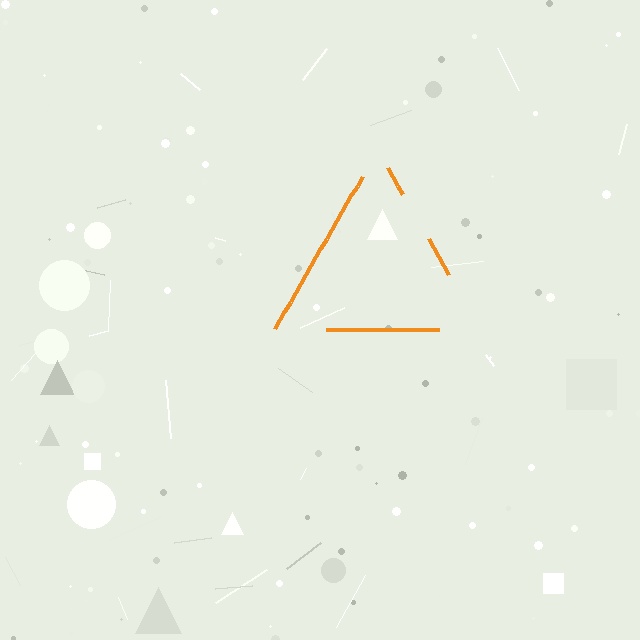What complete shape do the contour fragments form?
The contour fragments form a triangle.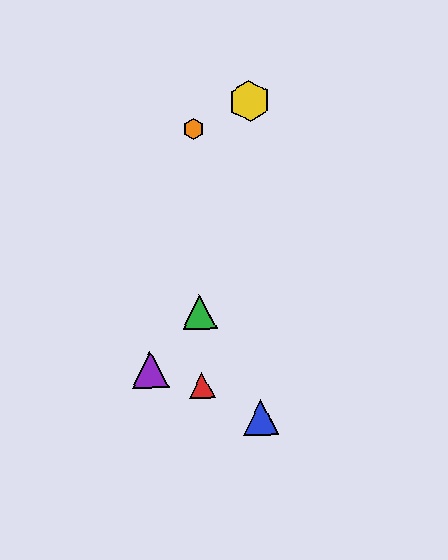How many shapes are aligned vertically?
3 shapes (the red triangle, the green triangle, the orange hexagon) are aligned vertically.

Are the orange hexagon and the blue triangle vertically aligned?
No, the orange hexagon is at x≈193 and the blue triangle is at x≈261.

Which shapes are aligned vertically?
The red triangle, the green triangle, the orange hexagon are aligned vertically.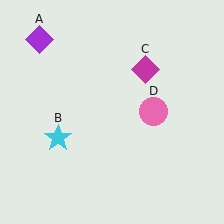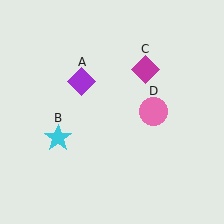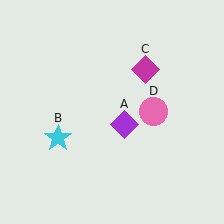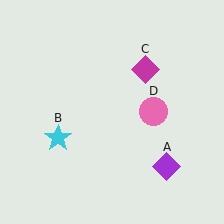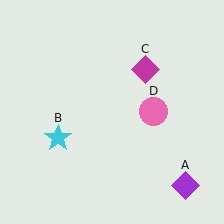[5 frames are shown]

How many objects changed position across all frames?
1 object changed position: purple diamond (object A).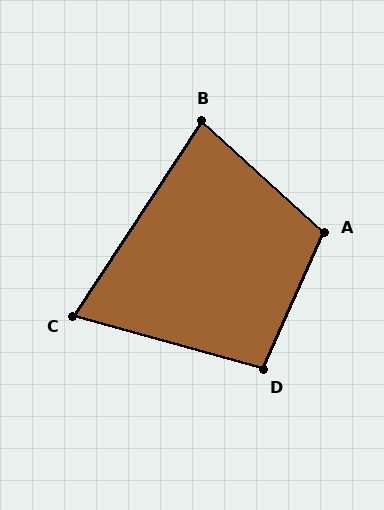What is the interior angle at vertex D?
Approximately 99 degrees (obtuse).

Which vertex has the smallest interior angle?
C, at approximately 72 degrees.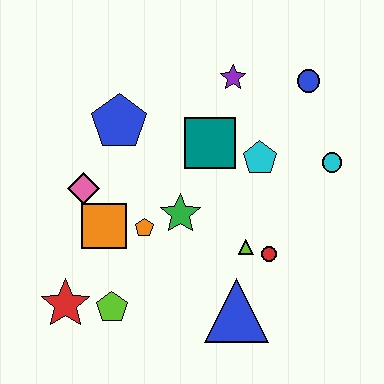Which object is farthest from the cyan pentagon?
The red star is farthest from the cyan pentagon.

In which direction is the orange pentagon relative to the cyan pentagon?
The orange pentagon is to the left of the cyan pentagon.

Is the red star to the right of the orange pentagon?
No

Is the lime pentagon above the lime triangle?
No